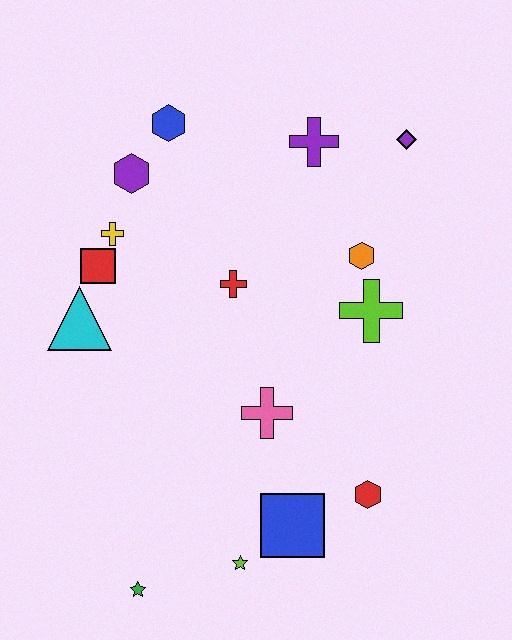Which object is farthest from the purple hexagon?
The green star is farthest from the purple hexagon.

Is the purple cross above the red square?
Yes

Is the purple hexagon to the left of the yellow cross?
No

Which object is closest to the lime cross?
The orange hexagon is closest to the lime cross.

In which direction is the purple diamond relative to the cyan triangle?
The purple diamond is to the right of the cyan triangle.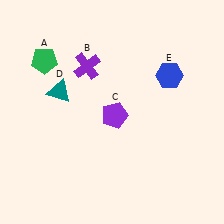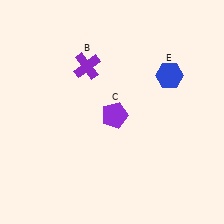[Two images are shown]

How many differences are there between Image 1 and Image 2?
There are 2 differences between the two images.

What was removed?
The green pentagon (A), the teal triangle (D) were removed in Image 2.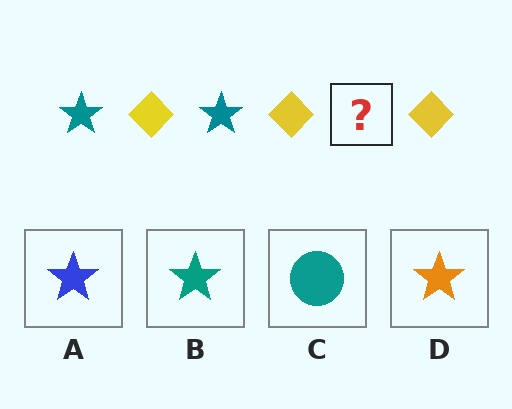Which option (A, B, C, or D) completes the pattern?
B.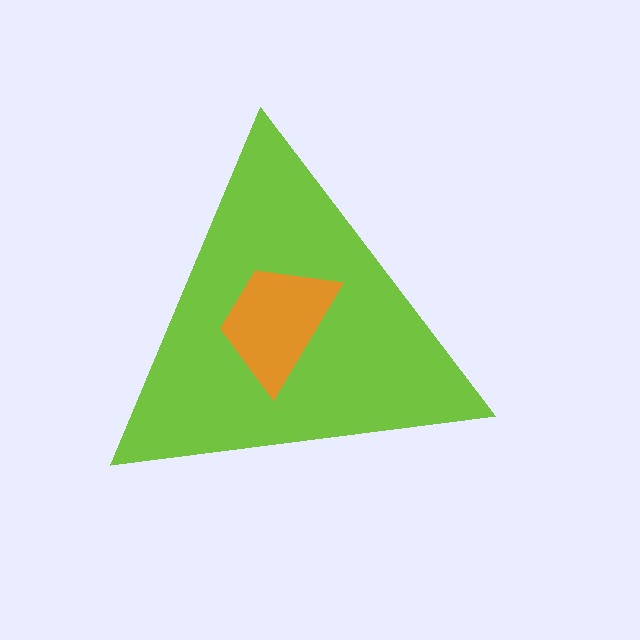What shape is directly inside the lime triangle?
The orange trapezoid.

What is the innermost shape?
The orange trapezoid.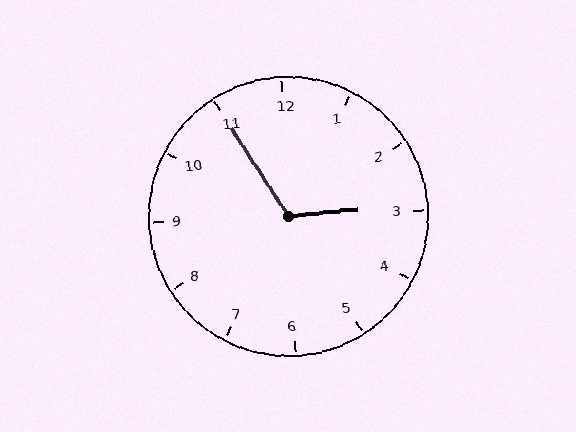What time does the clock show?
2:55.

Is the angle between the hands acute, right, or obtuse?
It is obtuse.